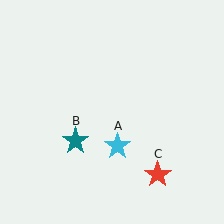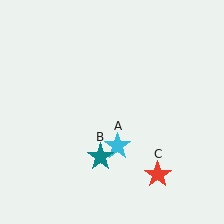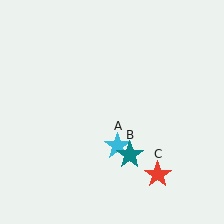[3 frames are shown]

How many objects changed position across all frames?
1 object changed position: teal star (object B).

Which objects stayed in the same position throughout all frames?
Cyan star (object A) and red star (object C) remained stationary.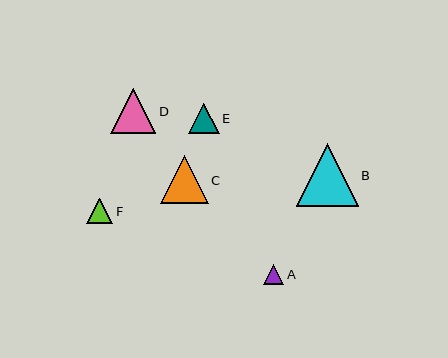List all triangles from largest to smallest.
From largest to smallest: B, C, D, E, F, A.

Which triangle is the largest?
Triangle B is the largest with a size of approximately 62 pixels.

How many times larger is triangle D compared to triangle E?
Triangle D is approximately 1.5 times the size of triangle E.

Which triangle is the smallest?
Triangle A is the smallest with a size of approximately 21 pixels.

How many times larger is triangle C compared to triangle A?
Triangle C is approximately 2.3 times the size of triangle A.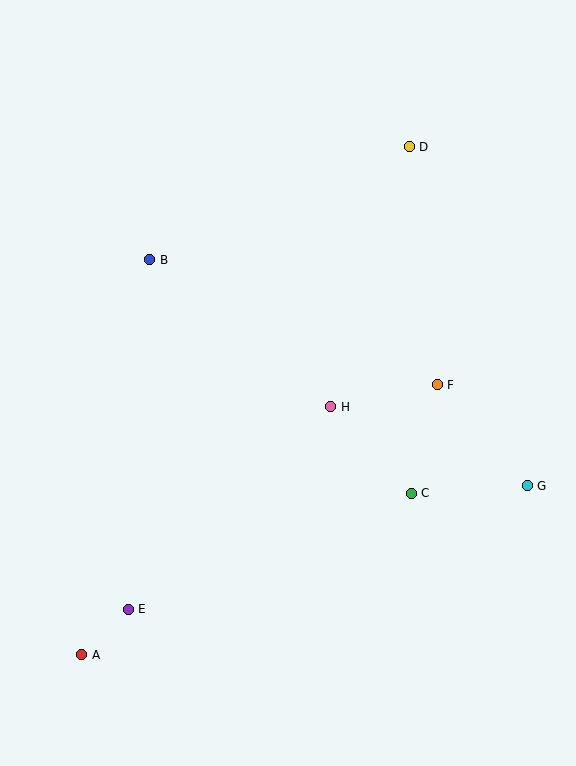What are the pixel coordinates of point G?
Point G is at (527, 486).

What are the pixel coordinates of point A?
Point A is at (82, 655).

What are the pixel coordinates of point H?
Point H is at (331, 407).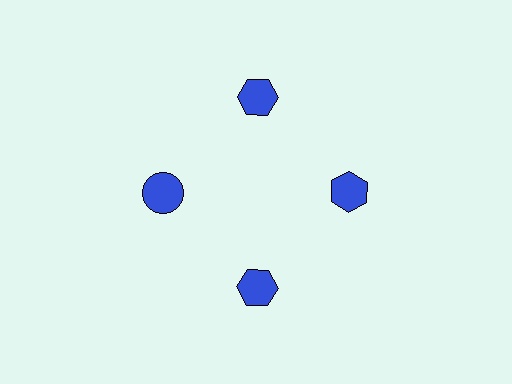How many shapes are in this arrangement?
There are 4 shapes arranged in a ring pattern.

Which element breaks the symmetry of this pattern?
The blue circle at roughly the 9 o'clock position breaks the symmetry. All other shapes are blue hexagons.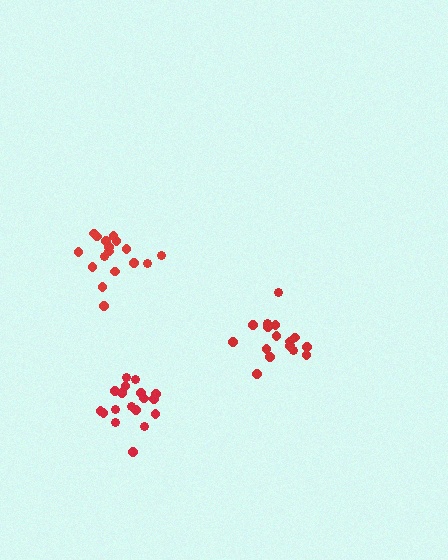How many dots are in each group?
Group 1: 18 dots, Group 2: 17 dots, Group 3: 16 dots (51 total).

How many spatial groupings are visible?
There are 3 spatial groupings.